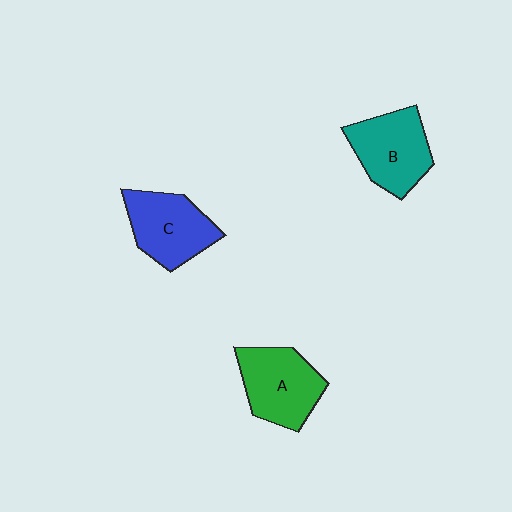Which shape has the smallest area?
Shape C (blue).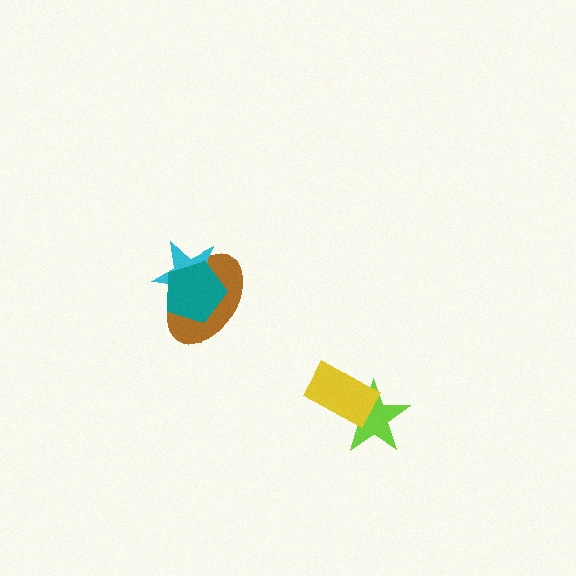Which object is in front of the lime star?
The yellow rectangle is in front of the lime star.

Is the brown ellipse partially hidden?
Yes, it is partially covered by another shape.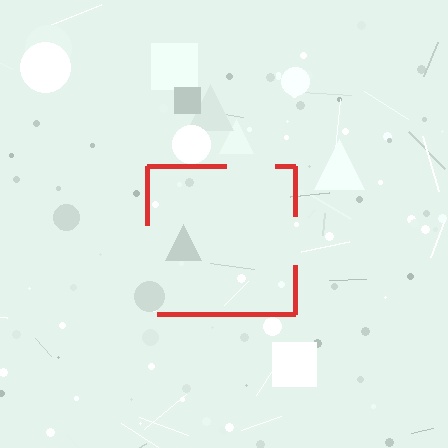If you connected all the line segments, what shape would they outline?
They would outline a square.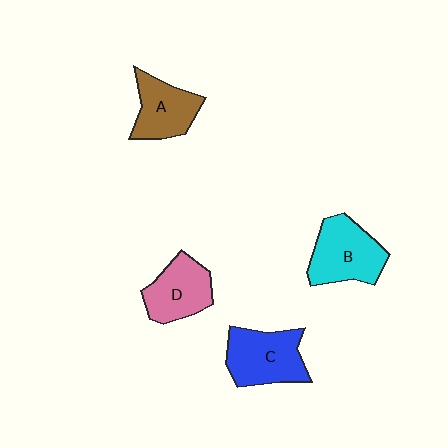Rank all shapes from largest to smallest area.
From largest to smallest: B (cyan), C (blue), D (pink), A (brown).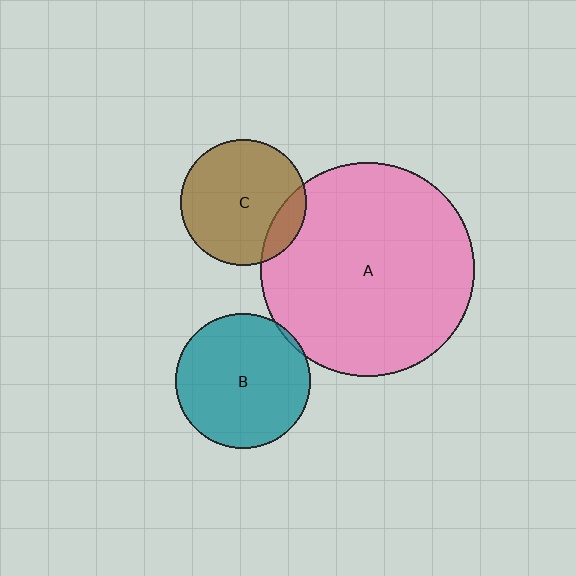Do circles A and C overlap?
Yes.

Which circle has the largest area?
Circle A (pink).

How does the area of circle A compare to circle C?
Approximately 2.9 times.